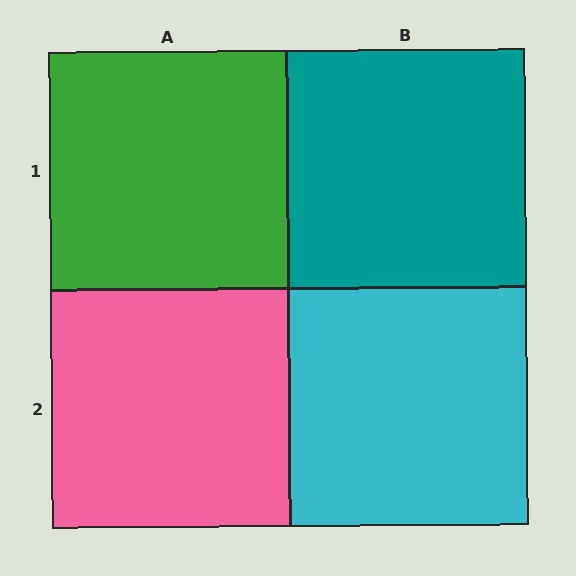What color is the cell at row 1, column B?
Teal.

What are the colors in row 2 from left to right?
Pink, cyan.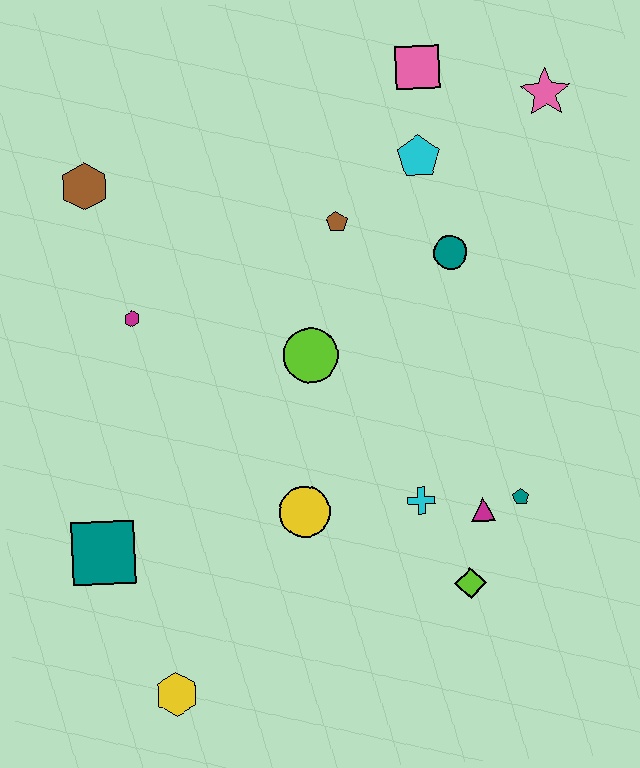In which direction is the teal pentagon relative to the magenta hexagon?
The teal pentagon is to the right of the magenta hexagon.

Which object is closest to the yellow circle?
The cyan cross is closest to the yellow circle.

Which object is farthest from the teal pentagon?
The brown hexagon is farthest from the teal pentagon.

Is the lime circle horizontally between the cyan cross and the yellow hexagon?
Yes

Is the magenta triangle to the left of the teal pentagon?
Yes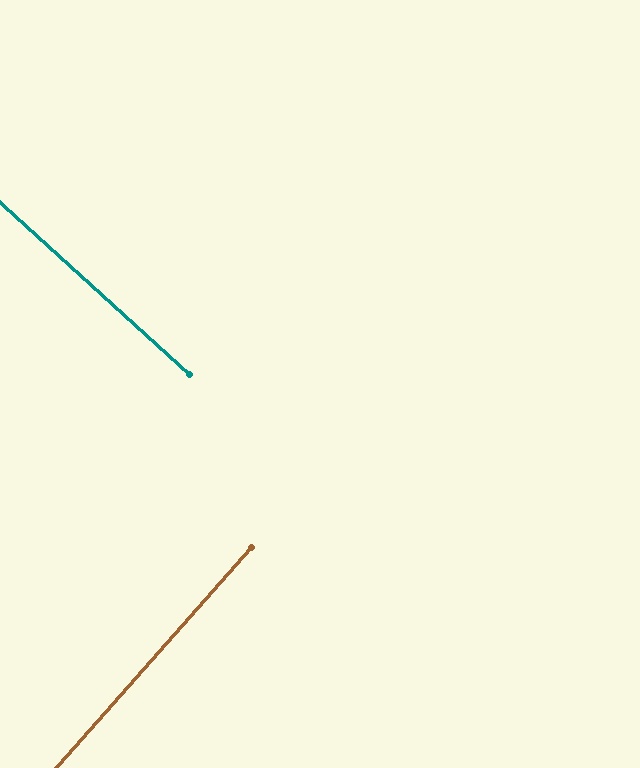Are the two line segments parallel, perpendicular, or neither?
Perpendicular — they meet at approximately 90°.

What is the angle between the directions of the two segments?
Approximately 90 degrees.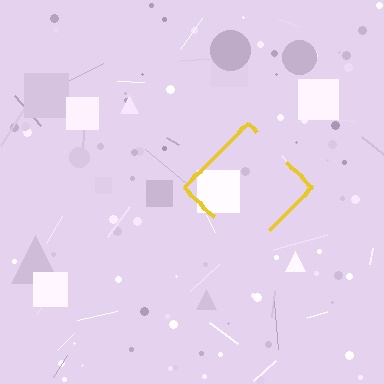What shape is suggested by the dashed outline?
The dashed outline suggests a diamond.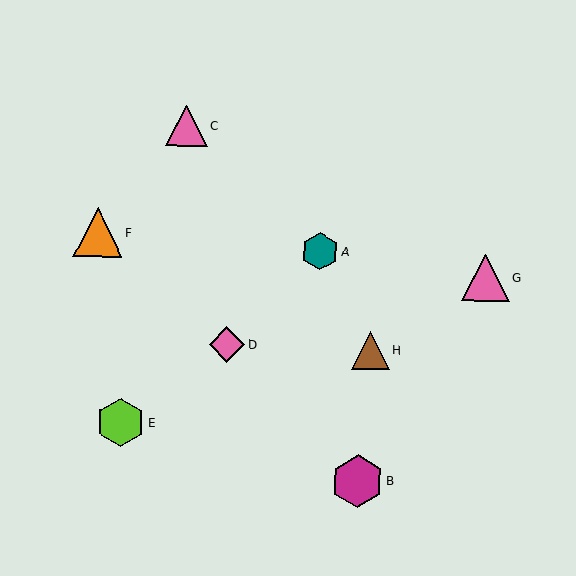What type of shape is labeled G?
Shape G is a pink triangle.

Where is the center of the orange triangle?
The center of the orange triangle is at (98, 232).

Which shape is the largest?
The magenta hexagon (labeled B) is the largest.